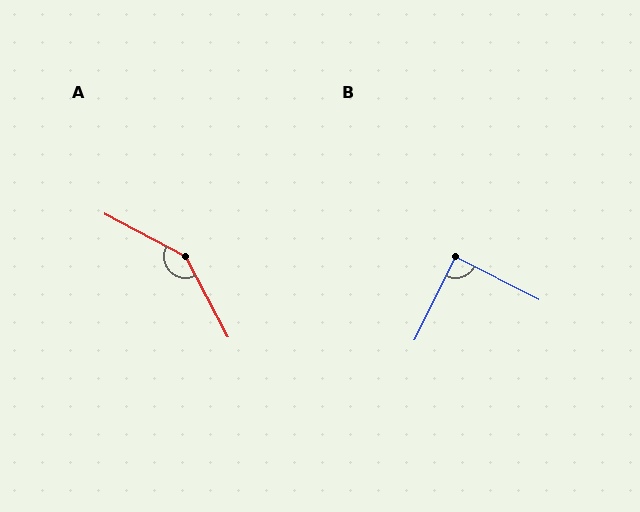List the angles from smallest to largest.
B (90°), A (145°).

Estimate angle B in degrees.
Approximately 90 degrees.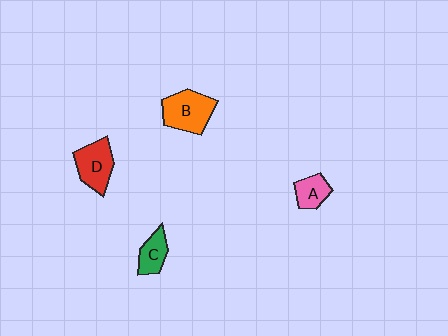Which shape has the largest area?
Shape B (orange).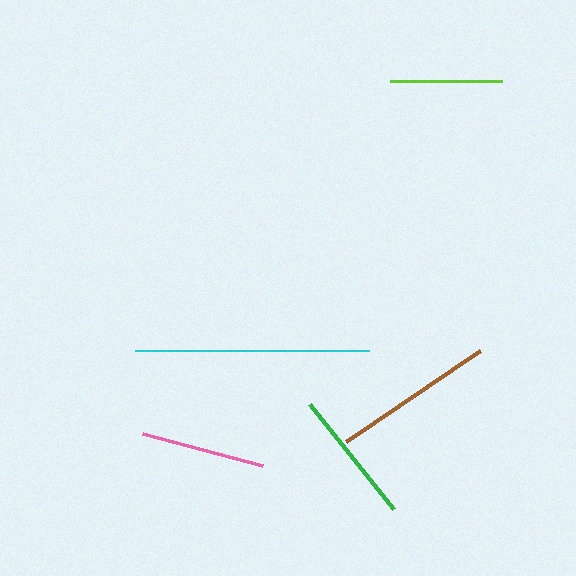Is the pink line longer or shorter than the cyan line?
The cyan line is longer than the pink line.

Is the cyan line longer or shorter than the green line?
The cyan line is longer than the green line.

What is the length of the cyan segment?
The cyan segment is approximately 234 pixels long.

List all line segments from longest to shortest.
From longest to shortest: cyan, brown, green, pink, lime.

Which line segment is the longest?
The cyan line is the longest at approximately 234 pixels.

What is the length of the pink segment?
The pink segment is approximately 124 pixels long.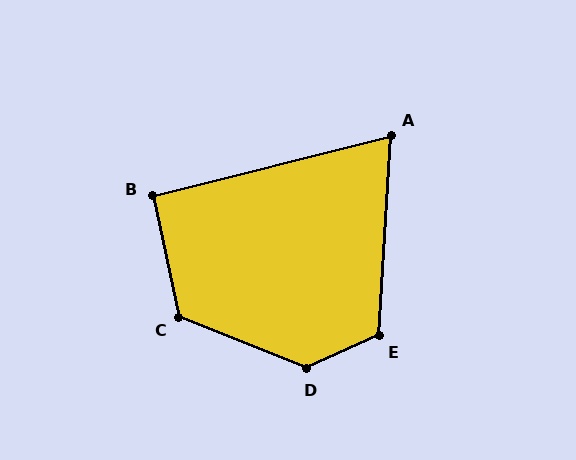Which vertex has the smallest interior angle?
A, at approximately 73 degrees.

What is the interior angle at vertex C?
Approximately 124 degrees (obtuse).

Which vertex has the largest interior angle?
D, at approximately 134 degrees.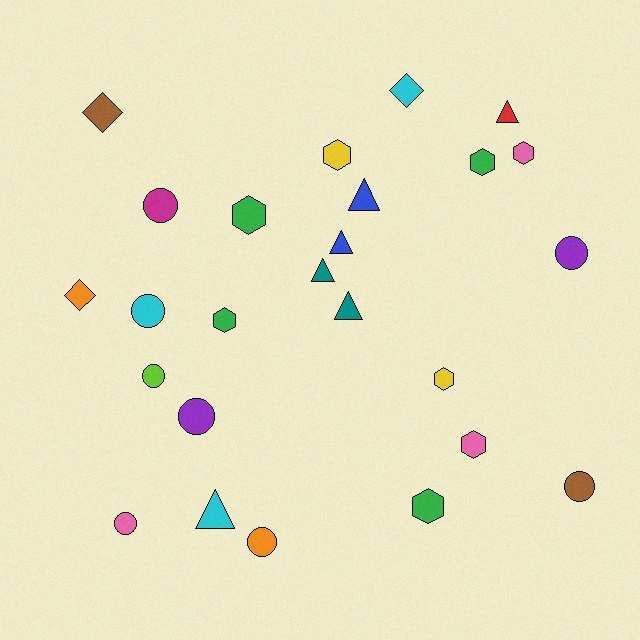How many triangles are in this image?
There are 6 triangles.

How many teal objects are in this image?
There are 2 teal objects.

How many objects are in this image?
There are 25 objects.